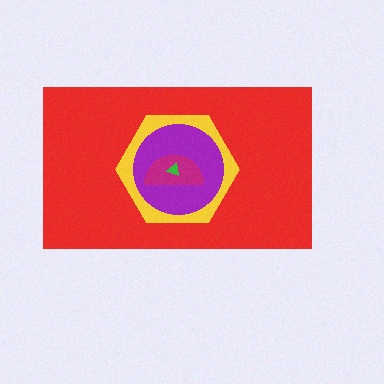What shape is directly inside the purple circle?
The magenta semicircle.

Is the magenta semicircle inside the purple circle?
Yes.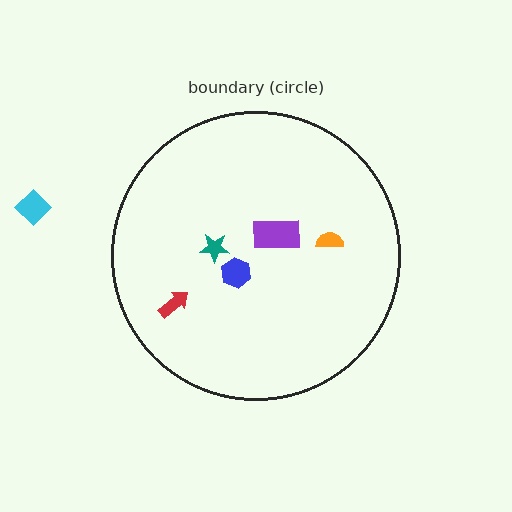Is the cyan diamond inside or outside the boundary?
Outside.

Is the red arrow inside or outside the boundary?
Inside.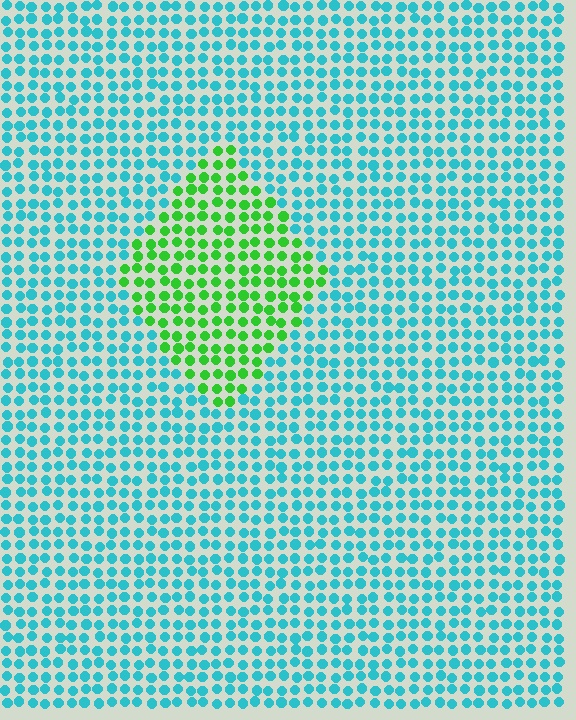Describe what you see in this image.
The image is filled with small cyan elements in a uniform arrangement. A diamond-shaped region is visible where the elements are tinted to a slightly different hue, forming a subtle color boundary.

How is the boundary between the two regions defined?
The boundary is defined purely by a slight shift in hue (about 64 degrees). Spacing, size, and orientation are identical on both sides.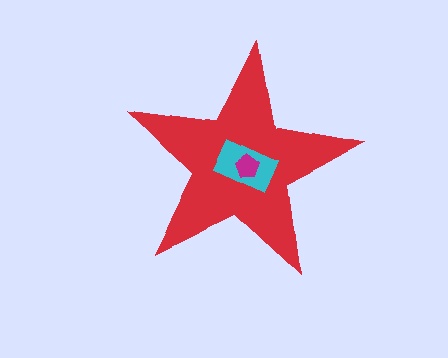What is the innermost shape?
The magenta pentagon.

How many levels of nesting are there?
3.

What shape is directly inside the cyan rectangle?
The magenta pentagon.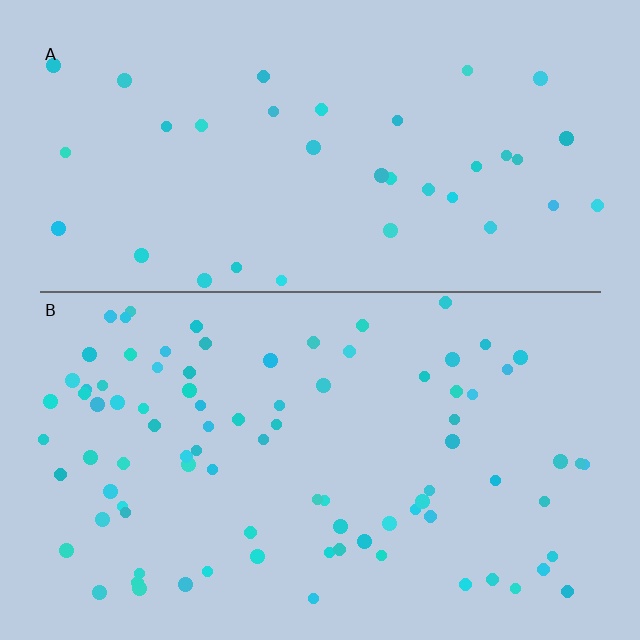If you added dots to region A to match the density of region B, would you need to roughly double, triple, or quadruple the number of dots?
Approximately double.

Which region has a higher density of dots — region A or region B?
B (the bottom).